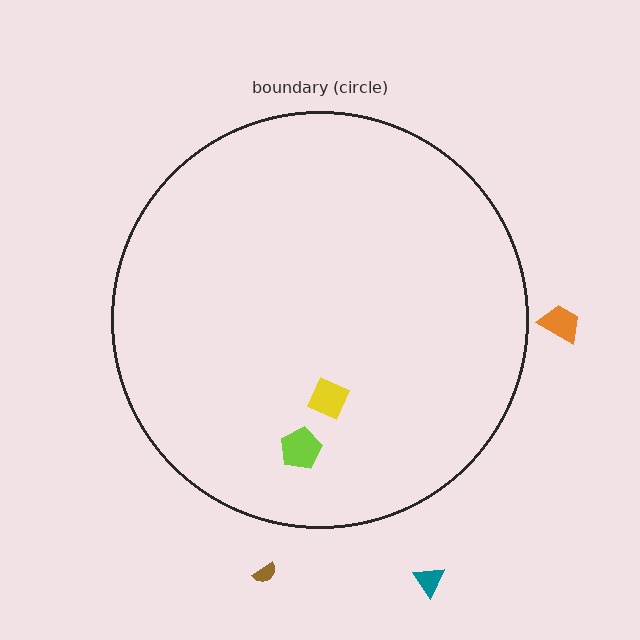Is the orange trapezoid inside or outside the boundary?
Outside.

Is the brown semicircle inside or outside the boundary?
Outside.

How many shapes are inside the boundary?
2 inside, 3 outside.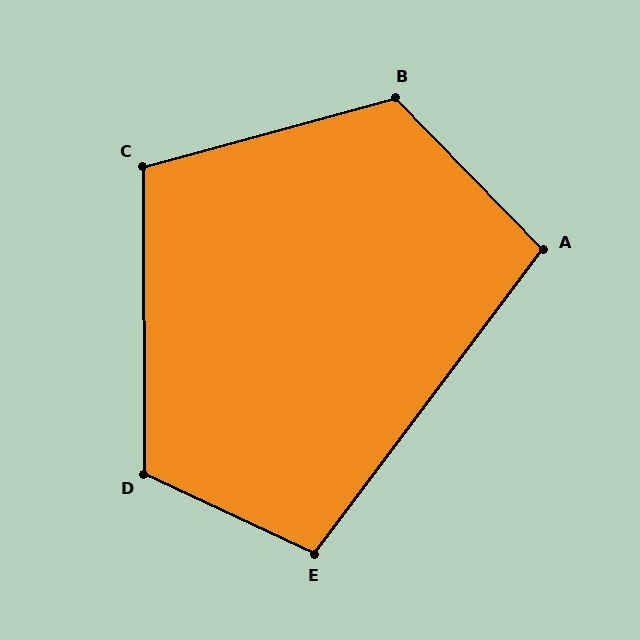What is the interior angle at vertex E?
Approximately 102 degrees (obtuse).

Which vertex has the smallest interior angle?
A, at approximately 99 degrees.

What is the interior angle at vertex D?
Approximately 115 degrees (obtuse).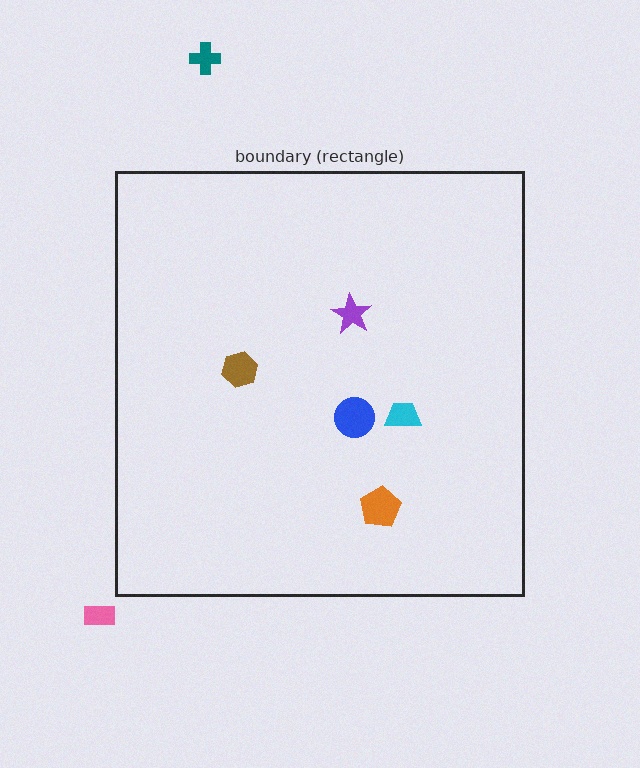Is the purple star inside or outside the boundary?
Inside.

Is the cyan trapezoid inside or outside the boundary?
Inside.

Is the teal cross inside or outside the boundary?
Outside.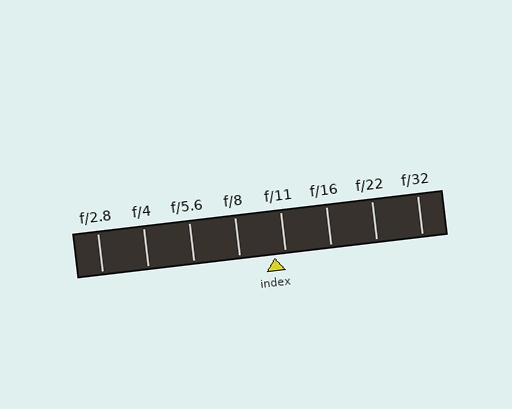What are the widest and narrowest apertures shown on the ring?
The widest aperture shown is f/2.8 and the narrowest is f/32.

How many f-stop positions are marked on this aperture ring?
There are 8 f-stop positions marked.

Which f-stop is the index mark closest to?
The index mark is closest to f/11.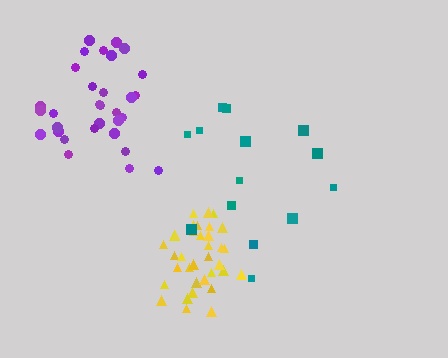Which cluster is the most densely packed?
Yellow.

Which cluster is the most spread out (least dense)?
Teal.